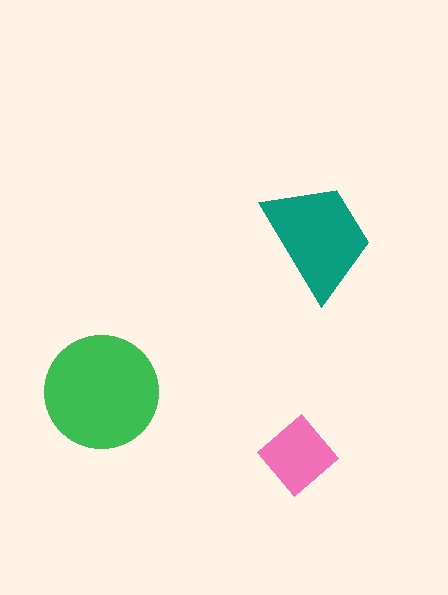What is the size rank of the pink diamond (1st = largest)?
3rd.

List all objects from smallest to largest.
The pink diamond, the teal trapezoid, the green circle.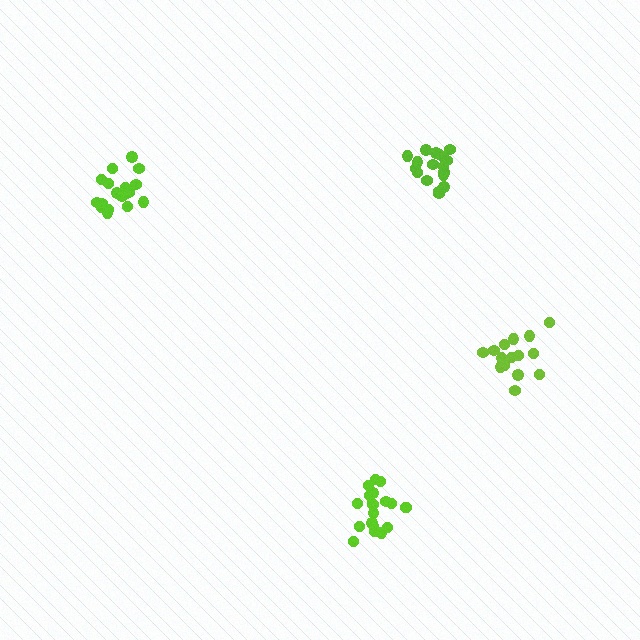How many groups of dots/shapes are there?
There are 4 groups.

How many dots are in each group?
Group 1: 20 dots, Group 2: 18 dots, Group 3: 18 dots, Group 4: 15 dots (71 total).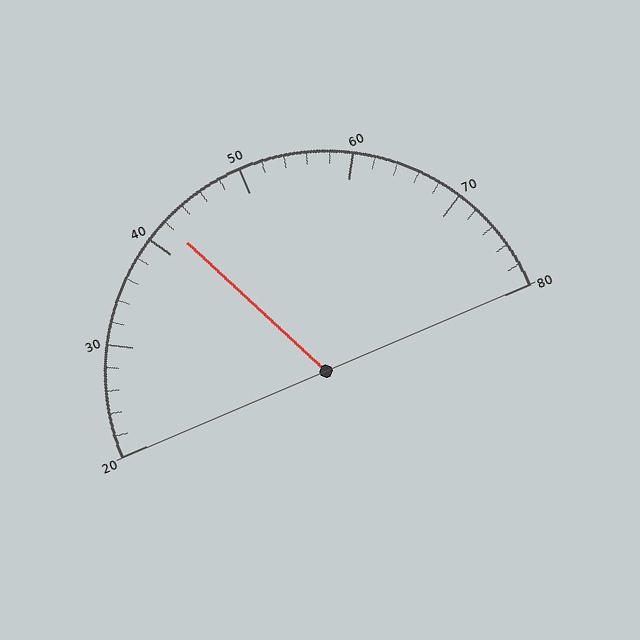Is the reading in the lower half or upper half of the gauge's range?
The reading is in the lower half of the range (20 to 80).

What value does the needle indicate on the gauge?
The needle indicates approximately 42.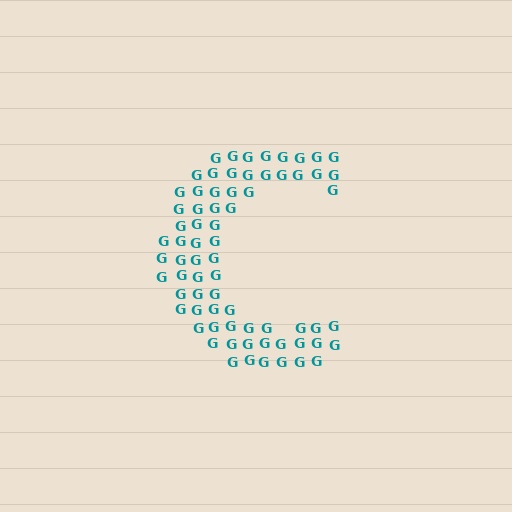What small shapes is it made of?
It is made of small letter G's.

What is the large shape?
The large shape is the letter C.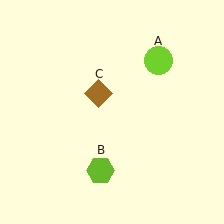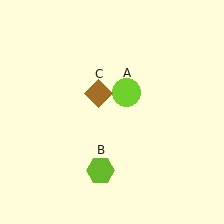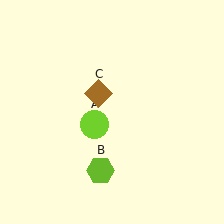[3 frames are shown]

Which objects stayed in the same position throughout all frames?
Lime hexagon (object B) and brown diamond (object C) remained stationary.